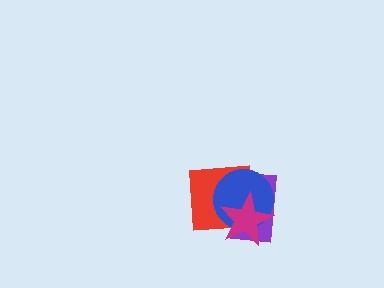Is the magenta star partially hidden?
No, no other shape covers it.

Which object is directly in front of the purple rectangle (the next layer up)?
The blue circle is directly in front of the purple rectangle.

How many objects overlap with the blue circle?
3 objects overlap with the blue circle.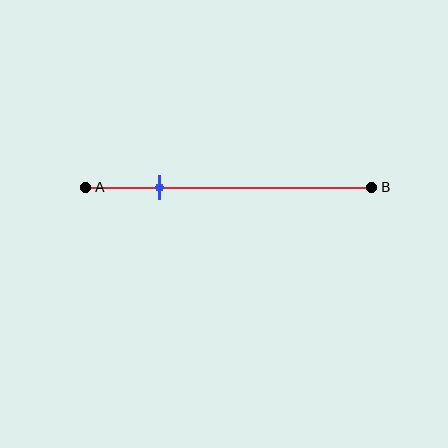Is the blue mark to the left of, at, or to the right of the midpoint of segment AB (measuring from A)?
The blue mark is to the left of the midpoint of segment AB.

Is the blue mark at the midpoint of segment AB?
No, the mark is at about 25% from A, not at the 50% midpoint.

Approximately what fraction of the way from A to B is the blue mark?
The blue mark is approximately 25% of the way from A to B.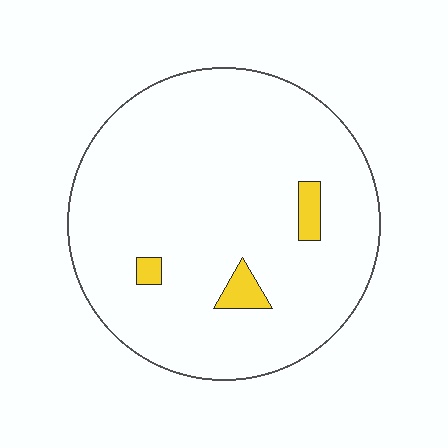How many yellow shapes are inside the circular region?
3.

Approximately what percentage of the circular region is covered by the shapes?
Approximately 5%.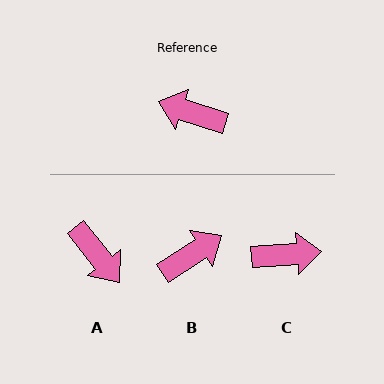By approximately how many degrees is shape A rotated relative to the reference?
Approximately 147 degrees counter-clockwise.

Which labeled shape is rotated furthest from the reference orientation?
C, about 157 degrees away.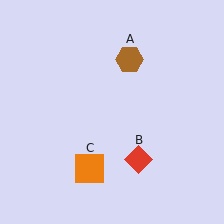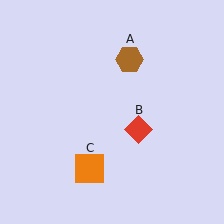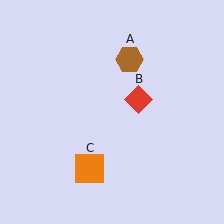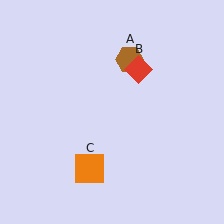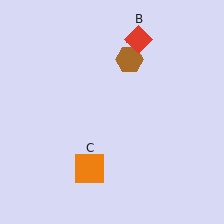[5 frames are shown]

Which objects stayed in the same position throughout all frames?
Brown hexagon (object A) and orange square (object C) remained stationary.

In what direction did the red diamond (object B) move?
The red diamond (object B) moved up.